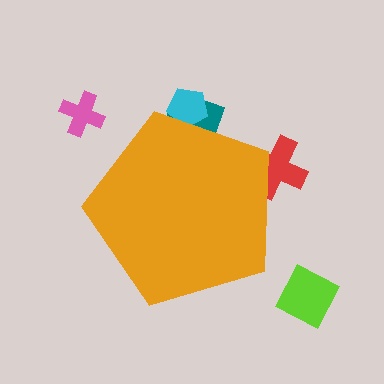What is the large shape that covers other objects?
An orange pentagon.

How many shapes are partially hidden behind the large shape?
3 shapes are partially hidden.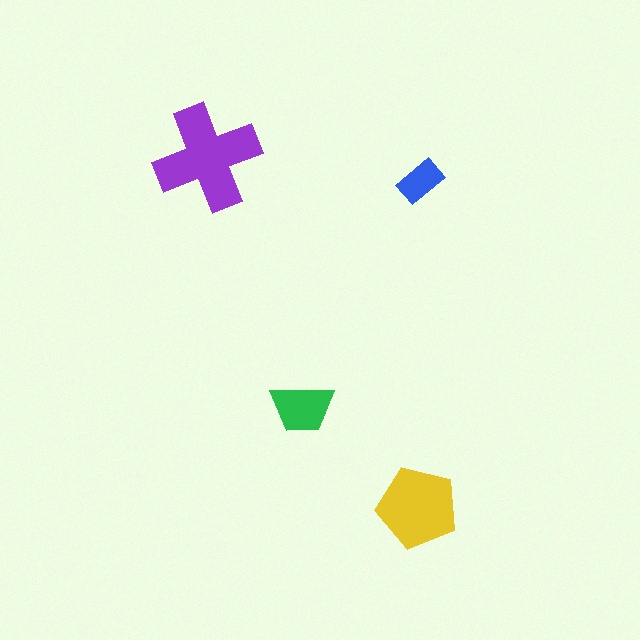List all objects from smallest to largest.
The blue rectangle, the green trapezoid, the yellow pentagon, the purple cross.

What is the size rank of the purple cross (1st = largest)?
1st.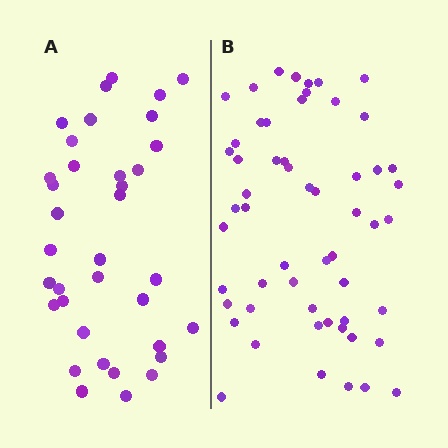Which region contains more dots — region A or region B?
Region B (the right region) has more dots.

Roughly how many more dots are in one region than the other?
Region B has approximately 20 more dots than region A.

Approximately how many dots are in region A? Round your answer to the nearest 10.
About 40 dots. (The exact count is 36, which rounds to 40.)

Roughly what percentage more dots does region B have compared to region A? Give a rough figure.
About 55% more.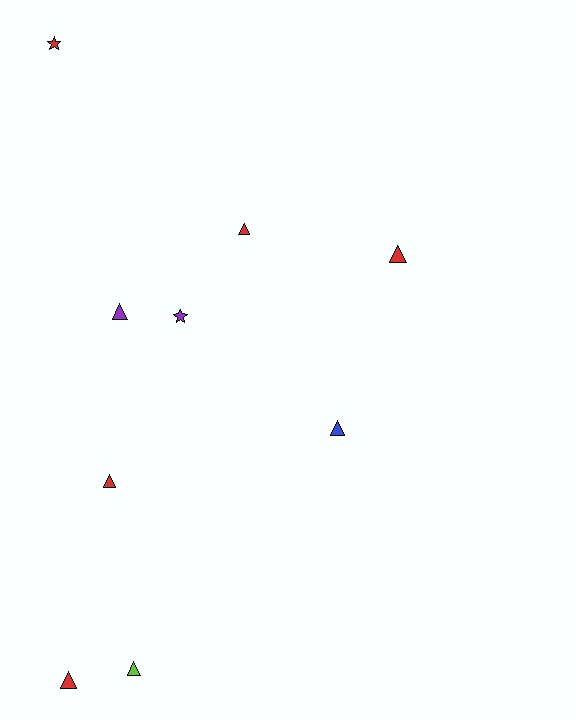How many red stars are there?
There is 1 red star.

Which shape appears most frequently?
Triangle, with 7 objects.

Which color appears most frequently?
Red, with 5 objects.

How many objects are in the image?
There are 9 objects.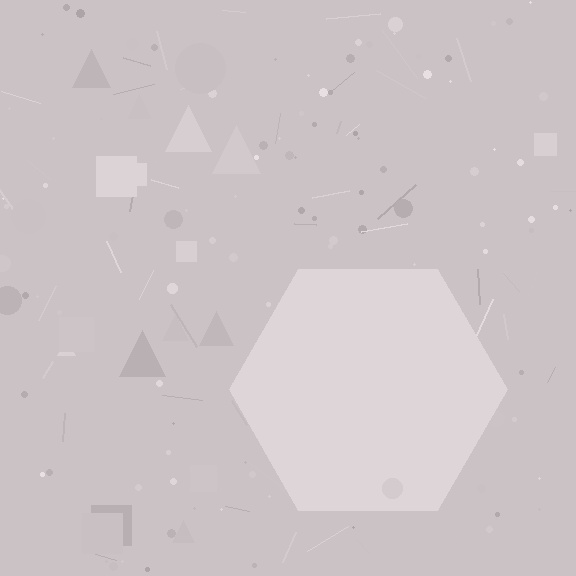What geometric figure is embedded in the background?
A hexagon is embedded in the background.